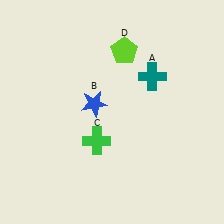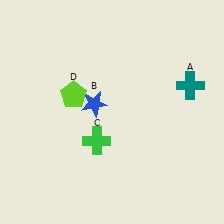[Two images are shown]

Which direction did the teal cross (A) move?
The teal cross (A) moved right.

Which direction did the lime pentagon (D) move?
The lime pentagon (D) moved left.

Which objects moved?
The objects that moved are: the teal cross (A), the lime pentagon (D).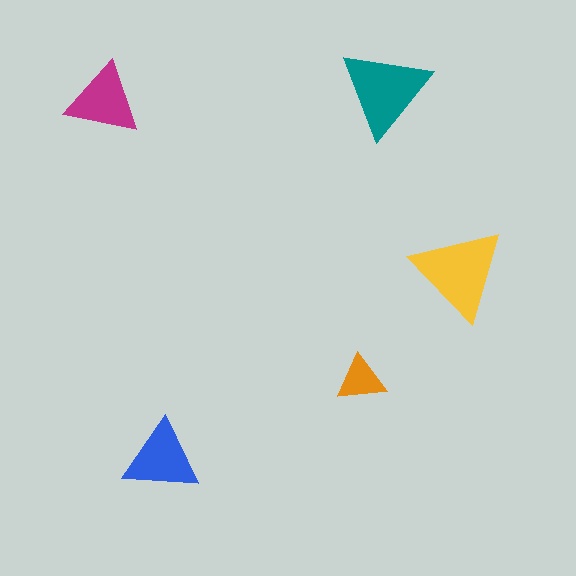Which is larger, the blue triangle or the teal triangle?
The teal one.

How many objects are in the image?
There are 5 objects in the image.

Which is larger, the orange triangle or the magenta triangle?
The magenta one.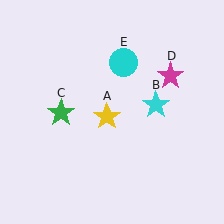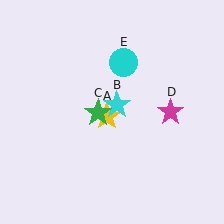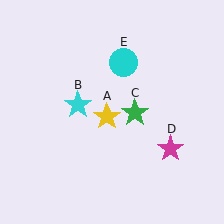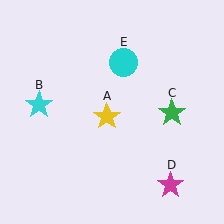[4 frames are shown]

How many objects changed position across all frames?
3 objects changed position: cyan star (object B), green star (object C), magenta star (object D).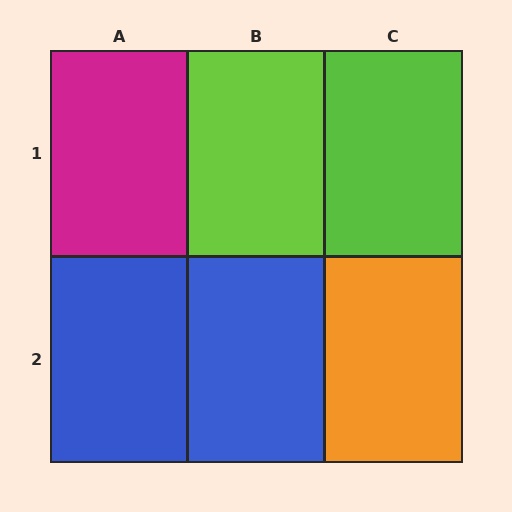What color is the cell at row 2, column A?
Blue.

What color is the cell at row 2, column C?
Orange.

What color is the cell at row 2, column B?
Blue.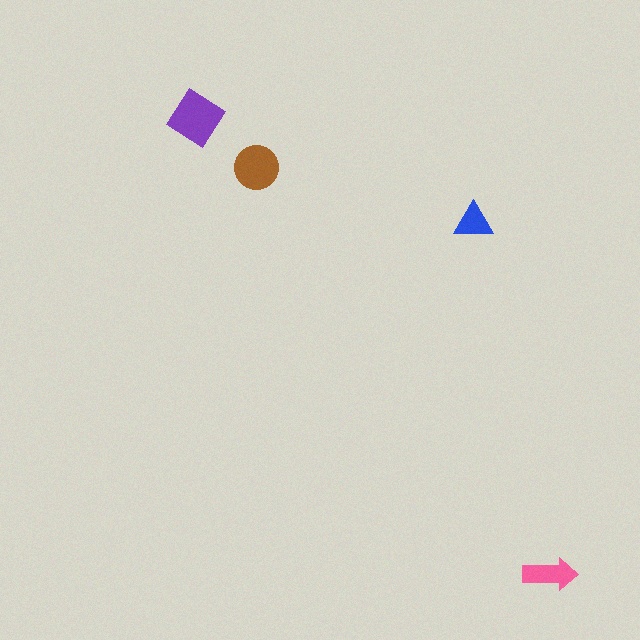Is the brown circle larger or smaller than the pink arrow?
Larger.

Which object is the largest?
The purple diamond.